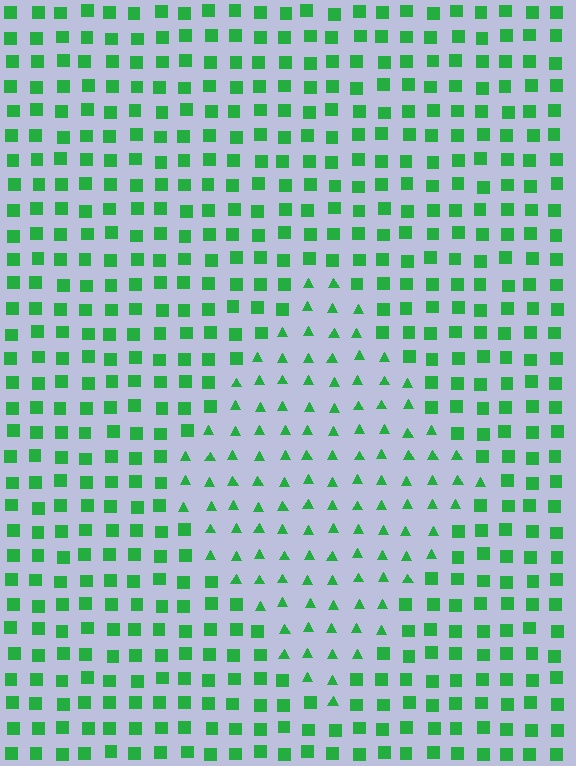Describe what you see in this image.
The image is filled with small green elements arranged in a uniform grid. A diamond-shaped region contains triangles, while the surrounding area contains squares. The boundary is defined purely by the change in element shape.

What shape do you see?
I see a diamond.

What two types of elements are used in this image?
The image uses triangles inside the diamond region and squares outside it.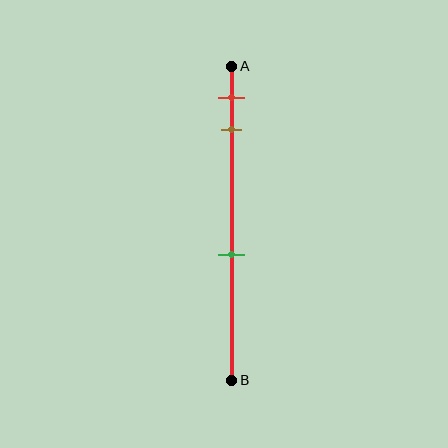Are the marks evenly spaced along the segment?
No, the marks are not evenly spaced.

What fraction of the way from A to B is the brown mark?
The brown mark is approximately 20% (0.2) of the way from A to B.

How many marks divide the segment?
There are 3 marks dividing the segment.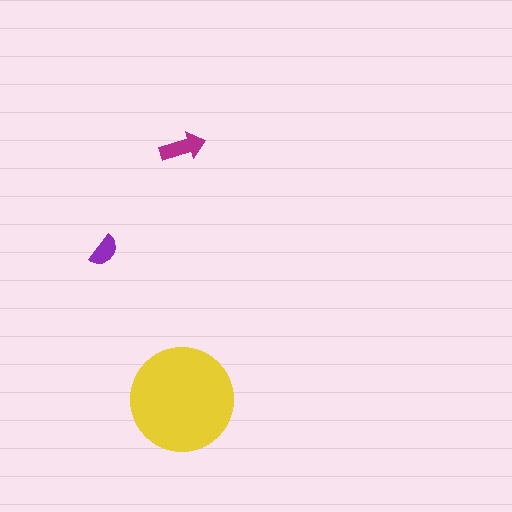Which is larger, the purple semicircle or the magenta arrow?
The magenta arrow.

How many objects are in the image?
There are 3 objects in the image.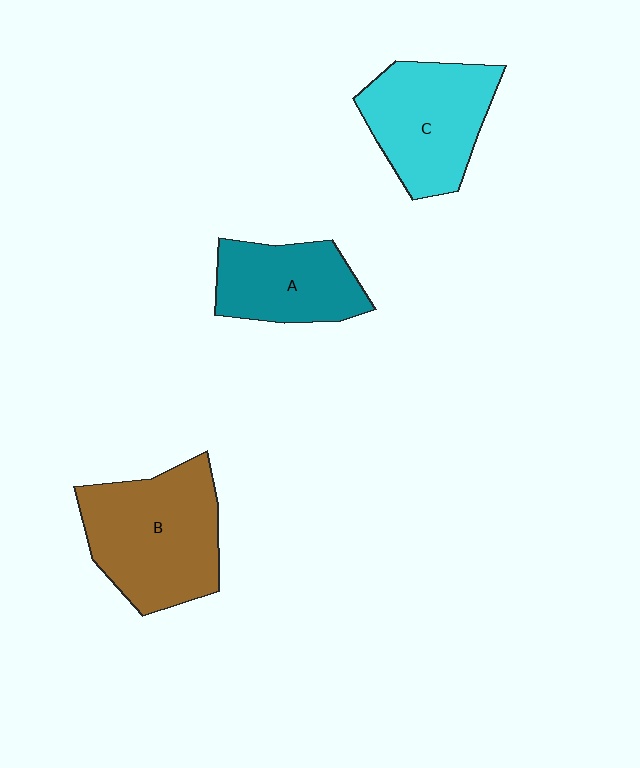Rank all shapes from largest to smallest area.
From largest to smallest: B (brown), C (cyan), A (teal).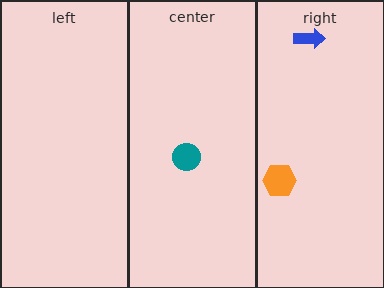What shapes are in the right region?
The orange hexagon, the blue arrow.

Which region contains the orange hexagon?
The right region.